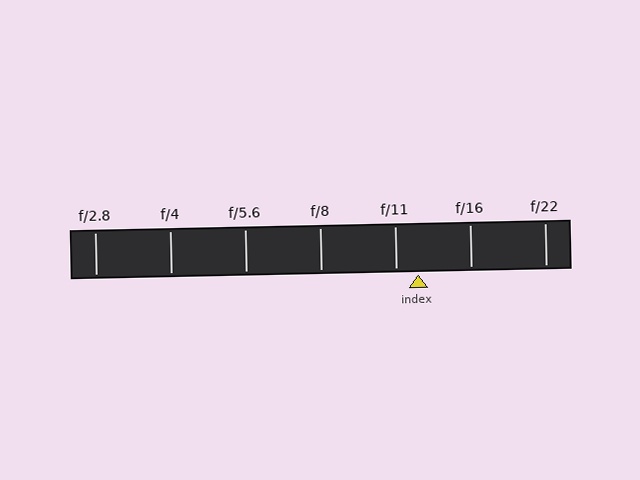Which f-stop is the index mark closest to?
The index mark is closest to f/11.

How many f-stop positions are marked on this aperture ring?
There are 7 f-stop positions marked.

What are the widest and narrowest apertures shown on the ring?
The widest aperture shown is f/2.8 and the narrowest is f/22.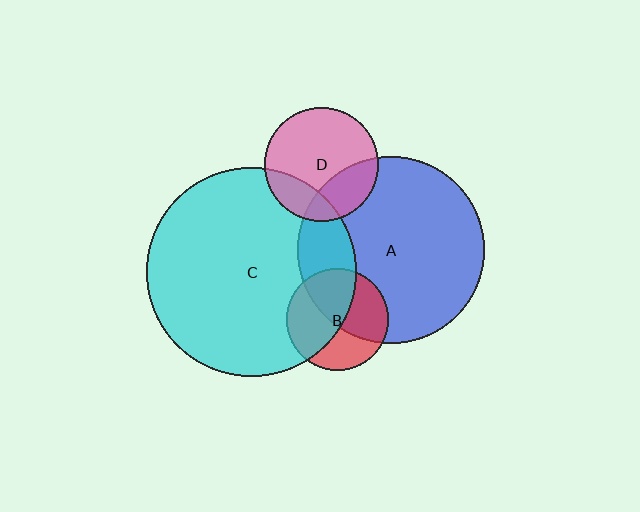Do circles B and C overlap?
Yes.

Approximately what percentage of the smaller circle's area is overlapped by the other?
Approximately 55%.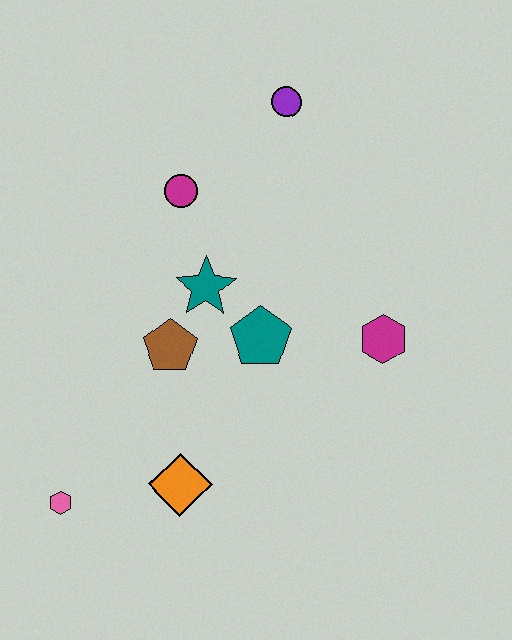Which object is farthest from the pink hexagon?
The purple circle is farthest from the pink hexagon.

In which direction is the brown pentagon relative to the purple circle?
The brown pentagon is below the purple circle.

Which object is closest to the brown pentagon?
The teal star is closest to the brown pentagon.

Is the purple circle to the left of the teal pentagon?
No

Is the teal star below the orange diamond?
No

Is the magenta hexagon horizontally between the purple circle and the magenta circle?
No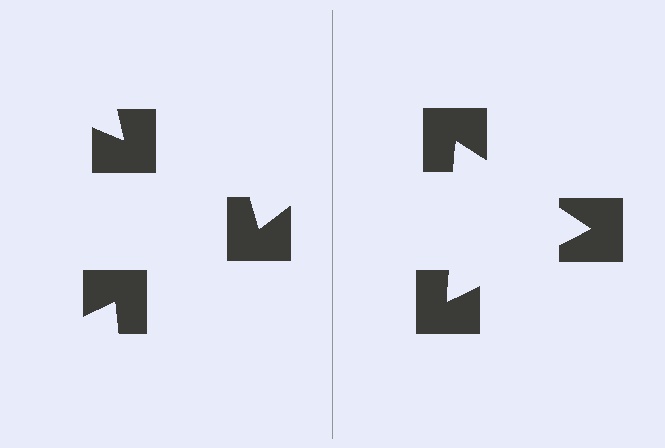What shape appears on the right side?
An illusory triangle.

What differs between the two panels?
The notched squares are positioned identically on both sides; only the wedge orientations differ. On the right they align to a triangle; on the left they are misaligned.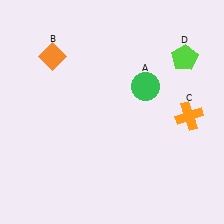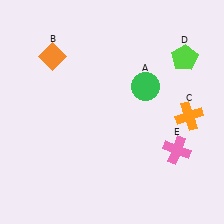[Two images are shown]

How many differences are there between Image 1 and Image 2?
There is 1 difference between the two images.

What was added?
A pink cross (E) was added in Image 2.